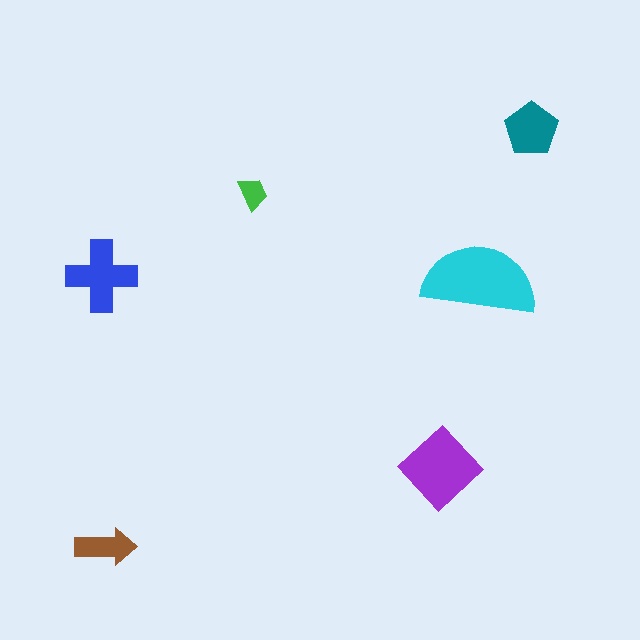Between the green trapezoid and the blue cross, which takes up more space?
The blue cross.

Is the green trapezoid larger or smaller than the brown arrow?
Smaller.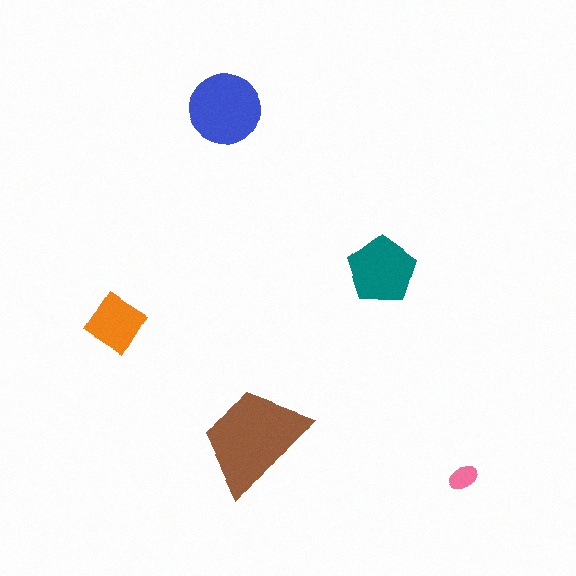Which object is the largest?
The brown trapezoid.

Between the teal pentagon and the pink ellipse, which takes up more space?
The teal pentagon.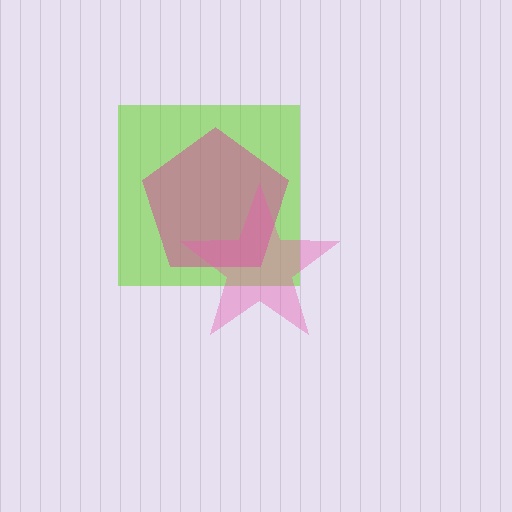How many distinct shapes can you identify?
There are 3 distinct shapes: a lime square, a magenta pentagon, a pink star.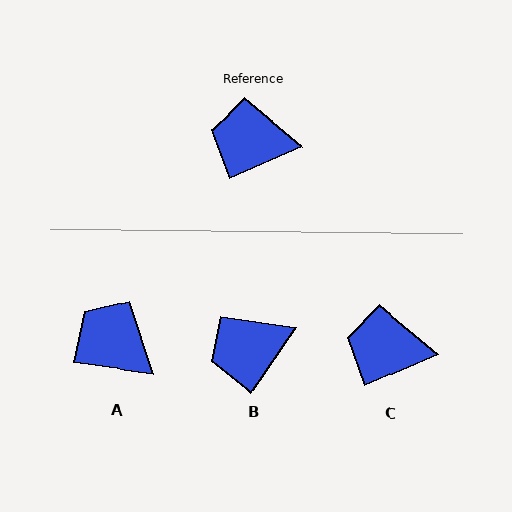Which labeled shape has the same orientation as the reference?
C.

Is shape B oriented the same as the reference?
No, it is off by about 32 degrees.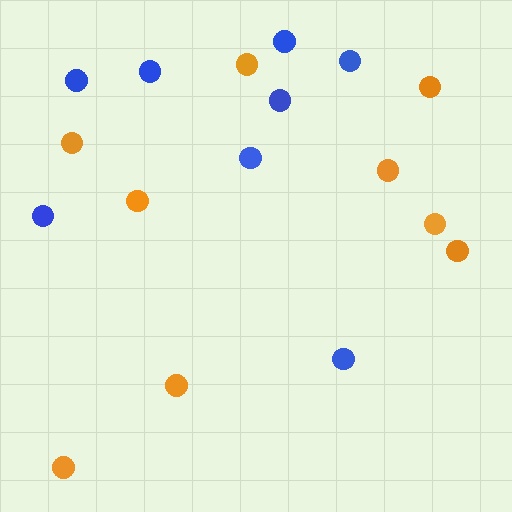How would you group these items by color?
There are 2 groups: one group of blue circles (8) and one group of orange circles (9).